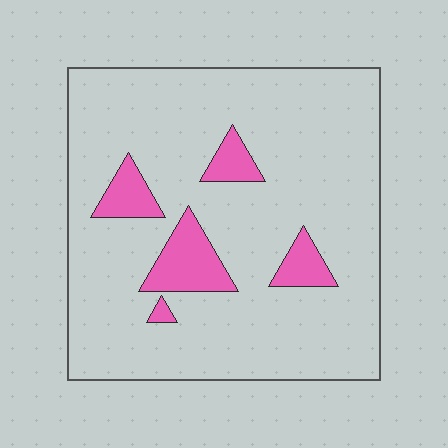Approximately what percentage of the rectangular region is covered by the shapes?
Approximately 10%.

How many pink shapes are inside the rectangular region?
5.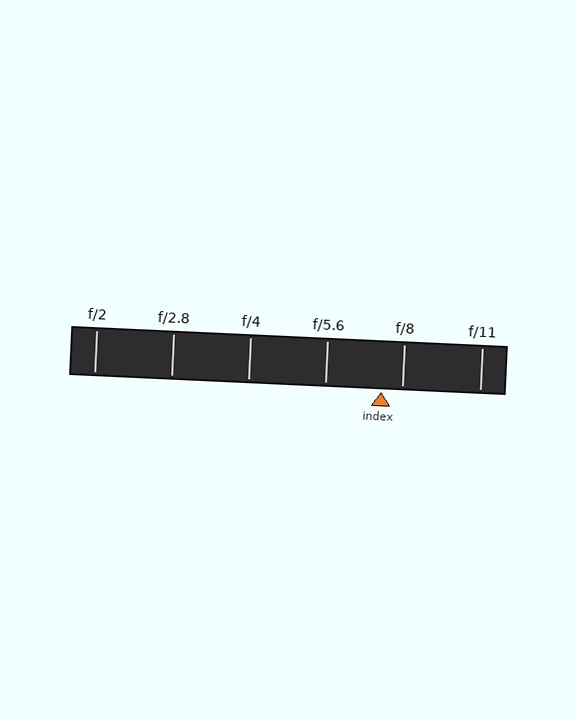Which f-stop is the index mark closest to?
The index mark is closest to f/8.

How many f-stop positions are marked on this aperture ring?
There are 6 f-stop positions marked.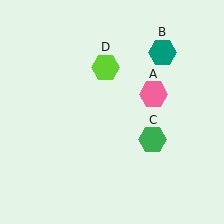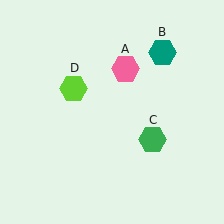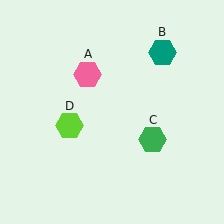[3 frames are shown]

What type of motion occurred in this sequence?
The pink hexagon (object A), lime hexagon (object D) rotated counterclockwise around the center of the scene.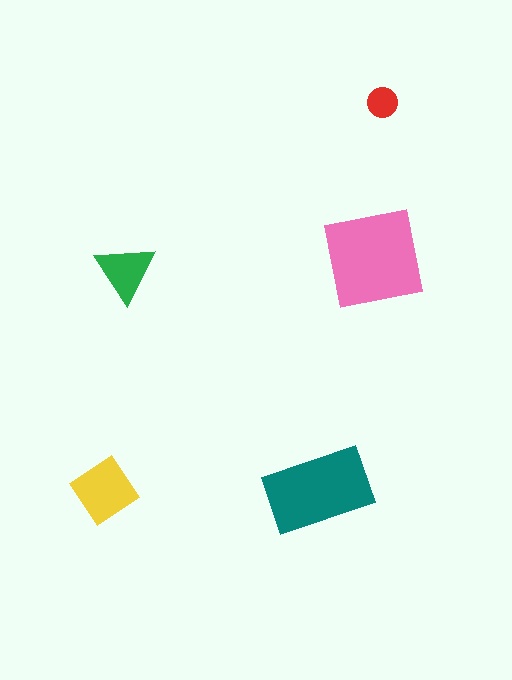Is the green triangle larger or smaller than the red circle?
Larger.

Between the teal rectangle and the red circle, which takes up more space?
The teal rectangle.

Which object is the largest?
The pink square.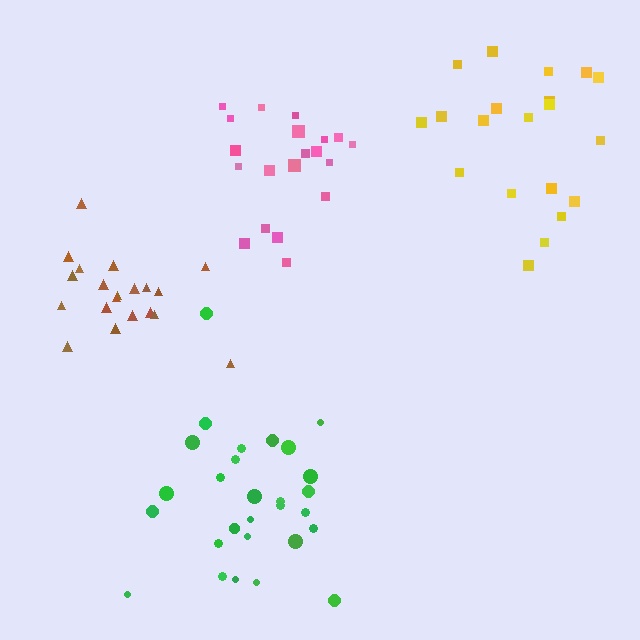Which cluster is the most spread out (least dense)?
Yellow.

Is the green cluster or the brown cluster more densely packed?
Brown.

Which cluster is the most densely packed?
Brown.